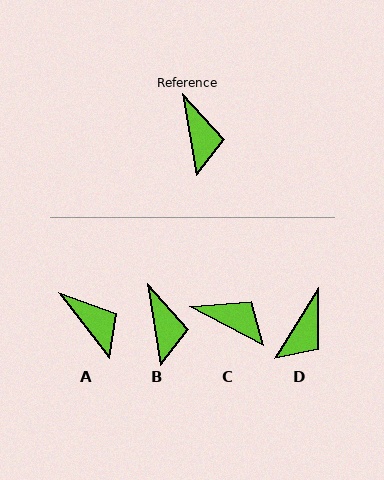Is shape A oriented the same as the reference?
No, it is off by about 28 degrees.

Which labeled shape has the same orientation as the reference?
B.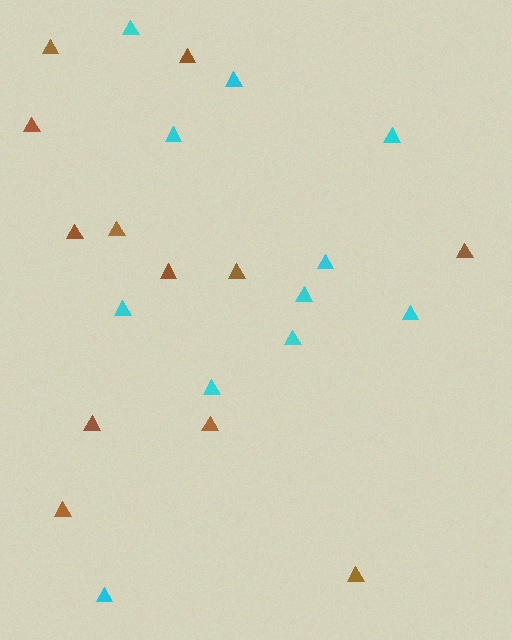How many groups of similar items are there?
There are 2 groups: one group of cyan triangles (11) and one group of brown triangles (12).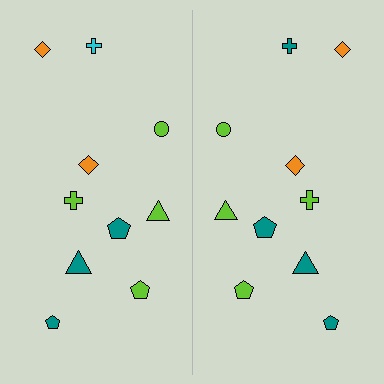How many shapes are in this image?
There are 20 shapes in this image.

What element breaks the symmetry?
The teal cross on the right side breaks the symmetry — its mirror counterpart is cyan.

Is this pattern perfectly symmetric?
No, the pattern is not perfectly symmetric. The teal cross on the right side breaks the symmetry — its mirror counterpart is cyan.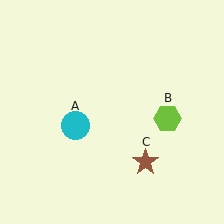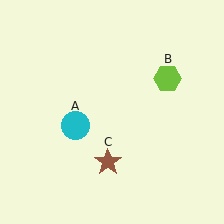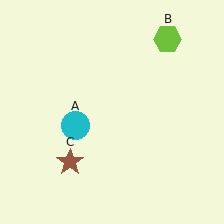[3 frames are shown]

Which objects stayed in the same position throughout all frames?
Cyan circle (object A) remained stationary.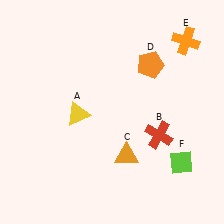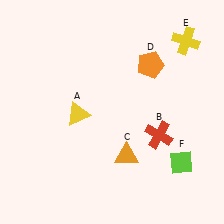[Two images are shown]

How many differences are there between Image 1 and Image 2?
There is 1 difference between the two images.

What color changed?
The cross (E) changed from orange in Image 1 to yellow in Image 2.